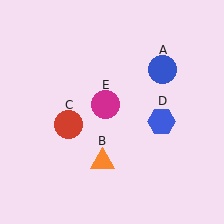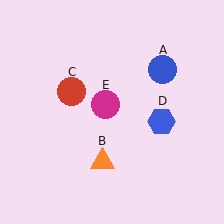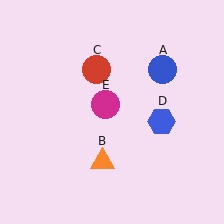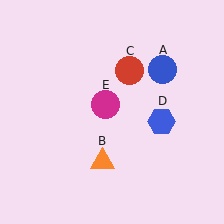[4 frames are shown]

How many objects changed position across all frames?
1 object changed position: red circle (object C).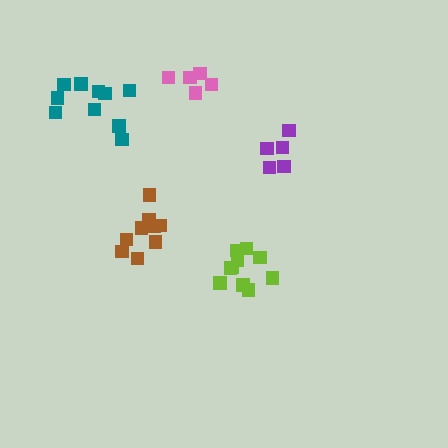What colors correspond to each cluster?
The clusters are colored: brown, lime, purple, pink, teal.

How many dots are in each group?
Group 1: 9 dots, Group 2: 10 dots, Group 3: 5 dots, Group 4: 5 dots, Group 5: 10 dots (39 total).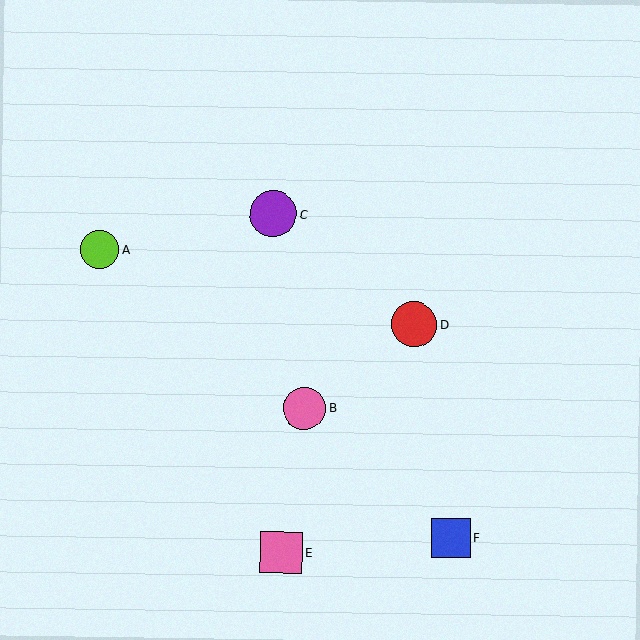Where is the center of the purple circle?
The center of the purple circle is at (273, 214).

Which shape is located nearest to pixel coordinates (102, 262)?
The lime circle (labeled A) at (100, 249) is nearest to that location.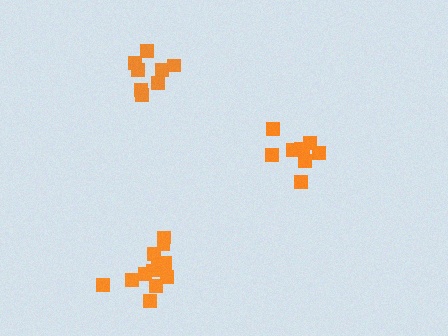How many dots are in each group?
Group 1: 9 dots, Group 2: 8 dots, Group 3: 12 dots (29 total).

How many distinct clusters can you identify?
There are 3 distinct clusters.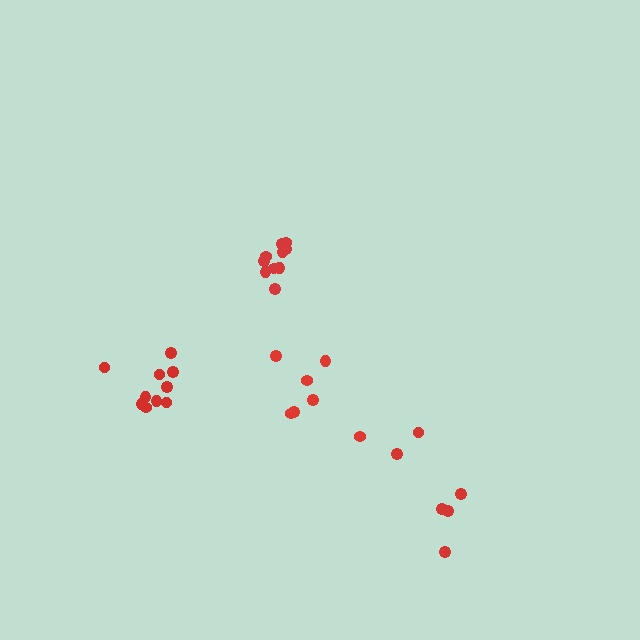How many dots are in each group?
Group 1: 10 dots, Group 2: 6 dots, Group 3: 7 dots, Group 4: 10 dots (33 total).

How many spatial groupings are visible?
There are 4 spatial groupings.